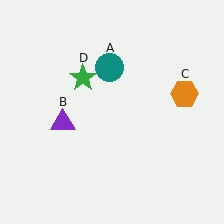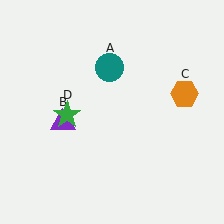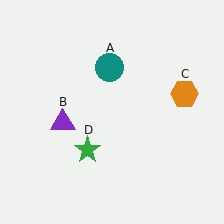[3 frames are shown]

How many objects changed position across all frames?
1 object changed position: green star (object D).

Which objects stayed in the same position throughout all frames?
Teal circle (object A) and purple triangle (object B) and orange hexagon (object C) remained stationary.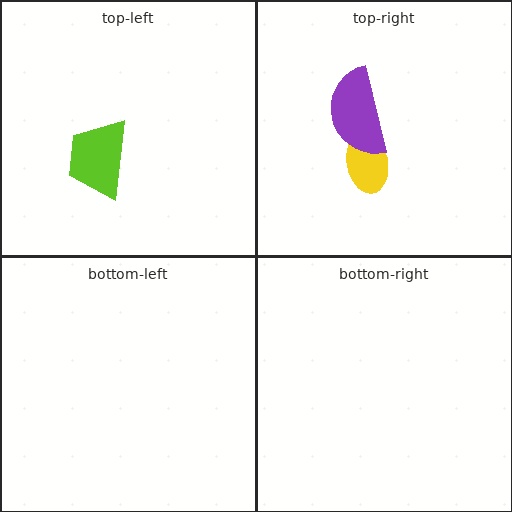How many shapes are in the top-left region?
1.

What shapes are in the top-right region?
The yellow ellipse, the purple semicircle.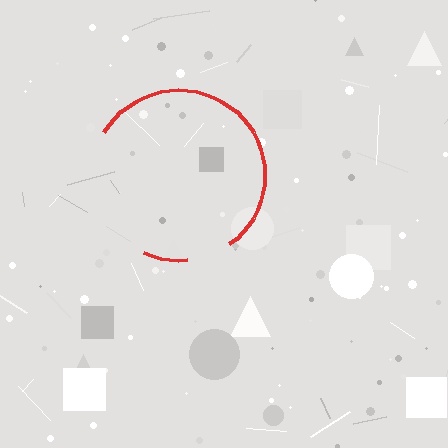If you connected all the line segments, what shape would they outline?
They would outline a circle.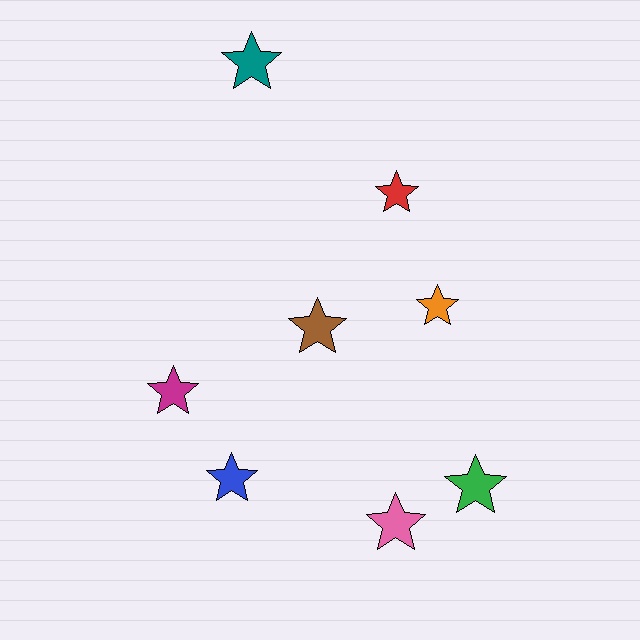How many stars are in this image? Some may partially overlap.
There are 8 stars.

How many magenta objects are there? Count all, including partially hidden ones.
There is 1 magenta object.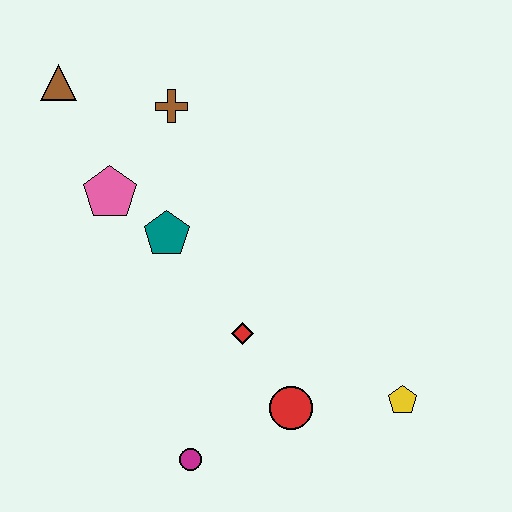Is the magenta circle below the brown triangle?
Yes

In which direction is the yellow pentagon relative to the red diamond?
The yellow pentagon is to the right of the red diamond.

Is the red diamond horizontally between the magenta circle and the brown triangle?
No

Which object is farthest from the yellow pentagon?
The brown triangle is farthest from the yellow pentagon.